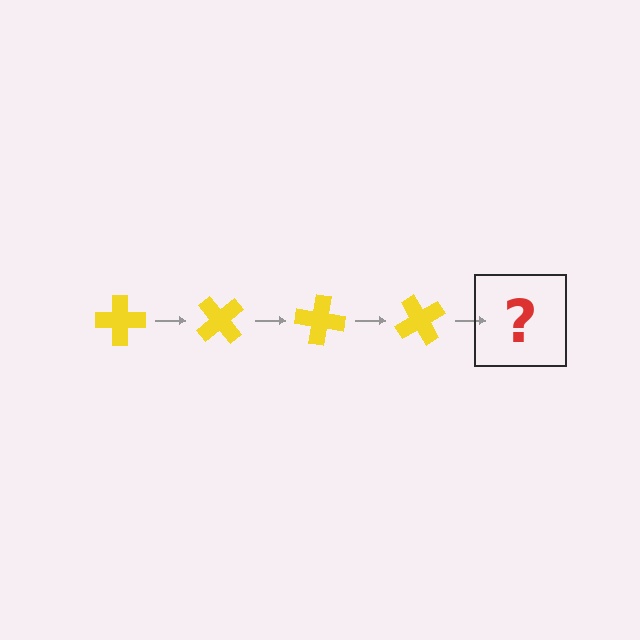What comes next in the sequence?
The next element should be a yellow cross rotated 200 degrees.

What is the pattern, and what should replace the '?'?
The pattern is that the cross rotates 50 degrees each step. The '?' should be a yellow cross rotated 200 degrees.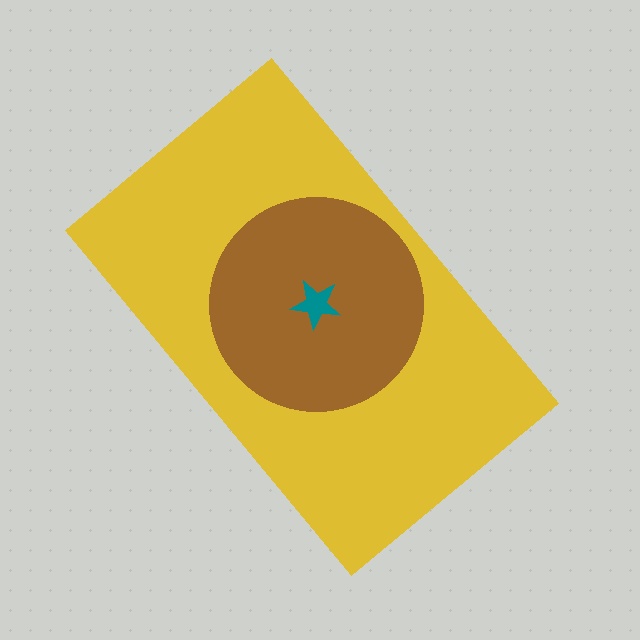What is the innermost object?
The teal star.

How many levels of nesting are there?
3.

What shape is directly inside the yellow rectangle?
The brown circle.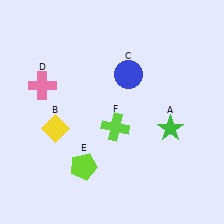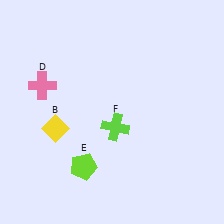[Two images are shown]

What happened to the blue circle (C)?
The blue circle (C) was removed in Image 2. It was in the top-right area of Image 1.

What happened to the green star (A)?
The green star (A) was removed in Image 2. It was in the bottom-right area of Image 1.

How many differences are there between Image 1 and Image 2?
There are 2 differences between the two images.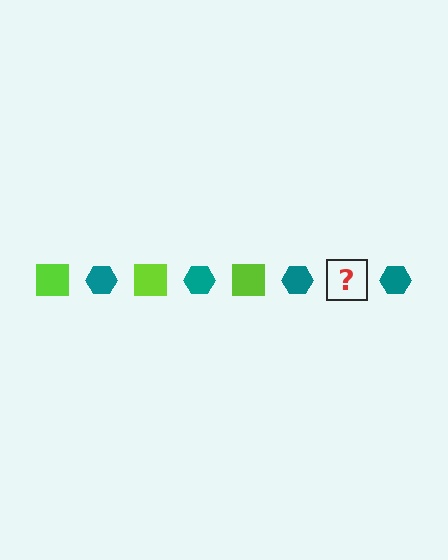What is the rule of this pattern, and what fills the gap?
The rule is that the pattern alternates between lime square and teal hexagon. The gap should be filled with a lime square.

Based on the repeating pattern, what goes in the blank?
The blank should be a lime square.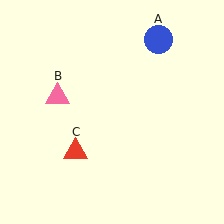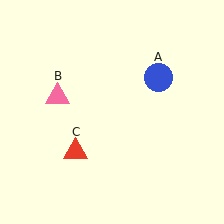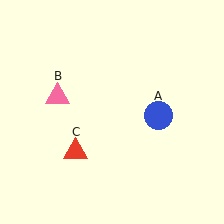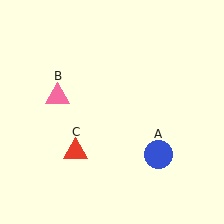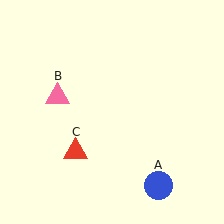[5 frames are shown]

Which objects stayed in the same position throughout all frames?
Pink triangle (object B) and red triangle (object C) remained stationary.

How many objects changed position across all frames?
1 object changed position: blue circle (object A).